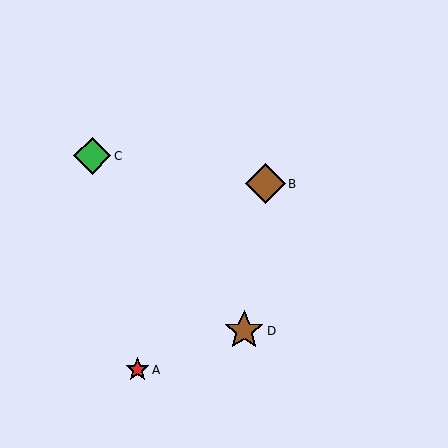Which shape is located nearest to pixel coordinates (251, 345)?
The brown star (labeled D) at (244, 331) is nearest to that location.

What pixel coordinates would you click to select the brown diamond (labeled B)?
Click at (265, 184) to select the brown diamond B.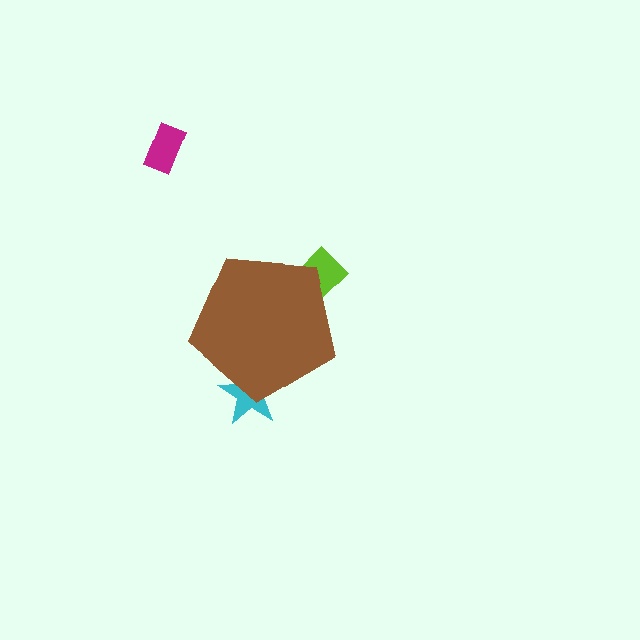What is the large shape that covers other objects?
A brown pentagon.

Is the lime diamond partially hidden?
Yes, the lime diamond is partially hidden behind the brown pentagon.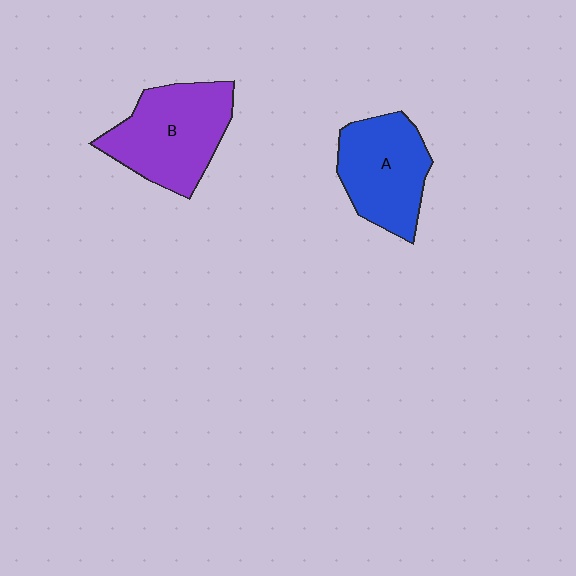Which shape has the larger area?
Shape B (purple).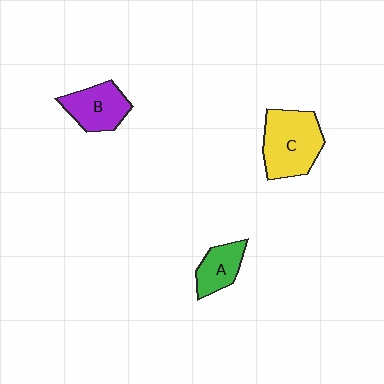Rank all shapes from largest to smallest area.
From largest to smallest: C (yellow), B (purple), A (green).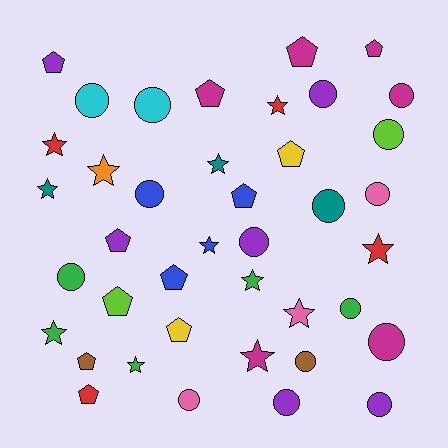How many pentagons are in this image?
There are 12 pentagons.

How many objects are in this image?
There are 40 objects.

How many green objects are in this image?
There are 5 green objects.